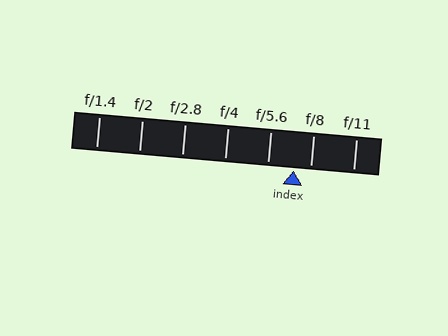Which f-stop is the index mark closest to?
The index mark is closest to f/8.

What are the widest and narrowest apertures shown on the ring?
The widest aperture shown is f/1.4 and the narrowest is f/11.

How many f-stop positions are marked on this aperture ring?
There are 7 f-stop positions marked.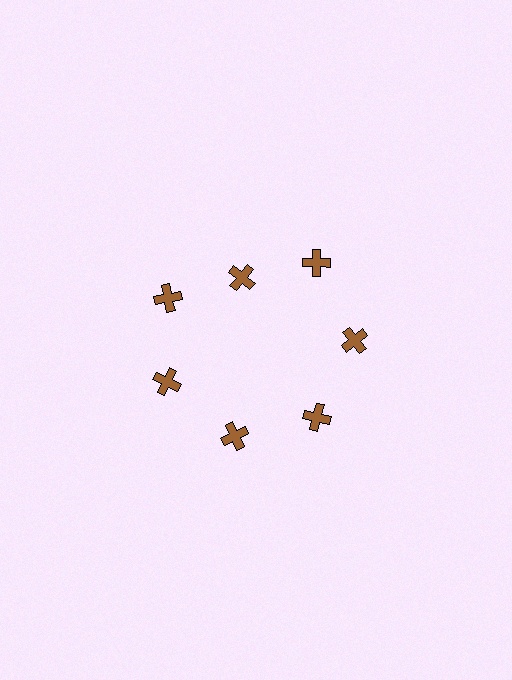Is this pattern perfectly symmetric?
No. The 7 brown crosses are arranged in a ring, but one element near the 12 o'clock position is pulled inward toward the center, breaking the 7-fold rotational symmetry.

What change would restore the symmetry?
The symmetry would be restored by moving it outward, back onto the ring so that all 7 crosses sit at equal angles and equal distance from the center.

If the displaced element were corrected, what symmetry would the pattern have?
It would have 7-fold rotational symmetry — the pattern would map onto itself every 51 degrees.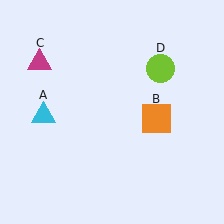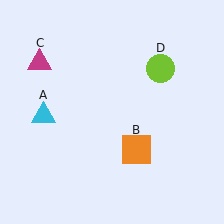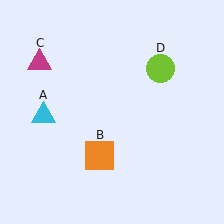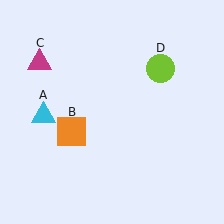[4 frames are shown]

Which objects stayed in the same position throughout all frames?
Cyan triangle (object A) and magenta triangle (object C) and lime circle (object D) remained stationary.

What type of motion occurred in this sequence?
The orange square (object B) rotated clockwise around the center of the scene.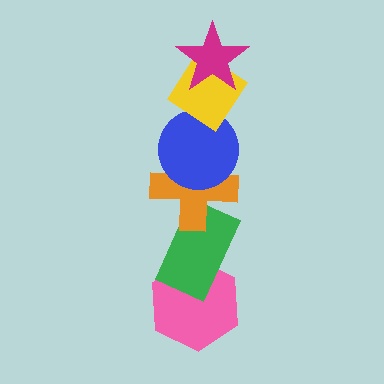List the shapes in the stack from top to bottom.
From top to bottom: the magenta star, the yellow diamond, the blue circle, the orange cross, the green rectangle, the pink hexagon.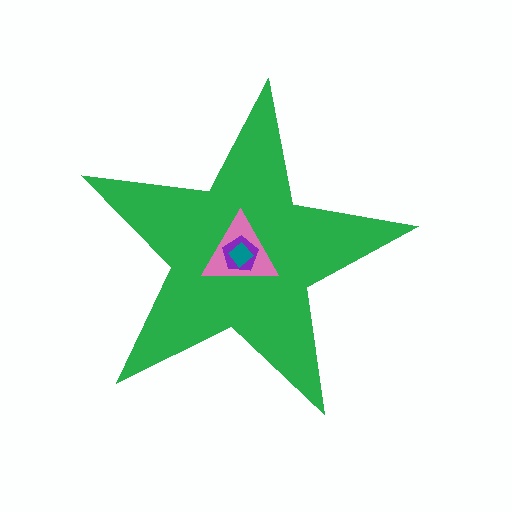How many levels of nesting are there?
4.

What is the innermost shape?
The teal diamond.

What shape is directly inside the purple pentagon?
The teal diamond.